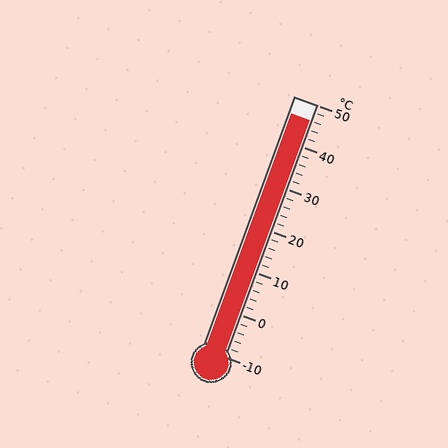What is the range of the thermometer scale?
The thermometer scale ranges from -10°C to 50°C.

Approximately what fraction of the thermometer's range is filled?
The thermometer is filled to approximately 95% of its range.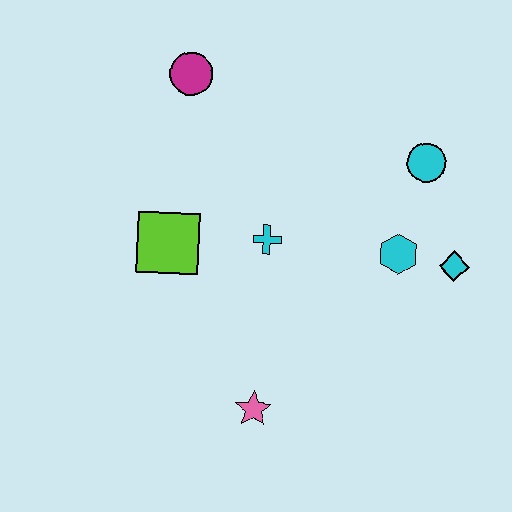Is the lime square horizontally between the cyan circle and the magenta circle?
No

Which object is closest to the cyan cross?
The lime square is closest to the cyan cross.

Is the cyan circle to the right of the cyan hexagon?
Yes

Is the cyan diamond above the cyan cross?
No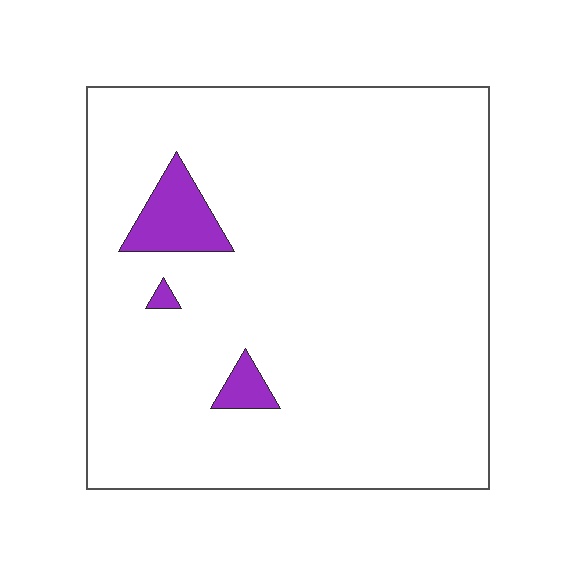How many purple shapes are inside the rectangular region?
3.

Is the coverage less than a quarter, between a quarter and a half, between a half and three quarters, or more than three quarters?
Less than a quarter.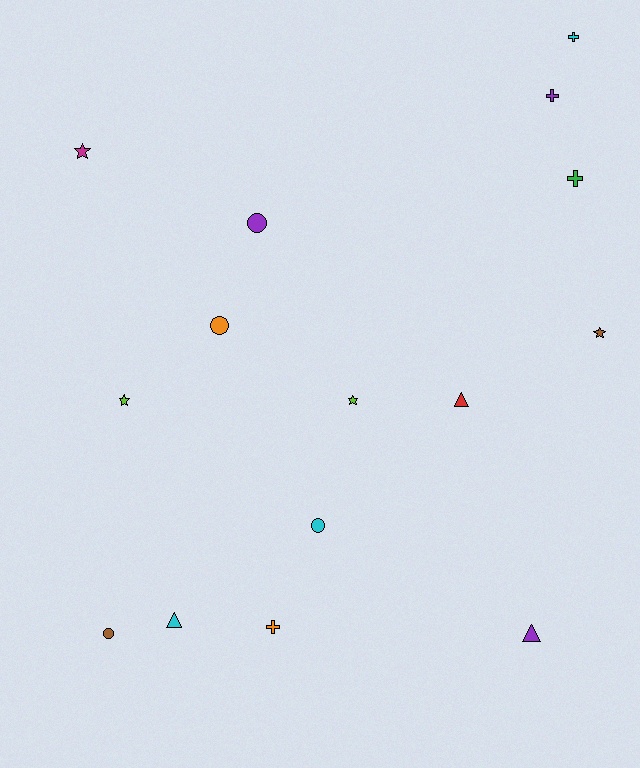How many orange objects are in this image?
There are 2 orange objects.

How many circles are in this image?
There are 4 circles.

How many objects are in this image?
There are 15 objects.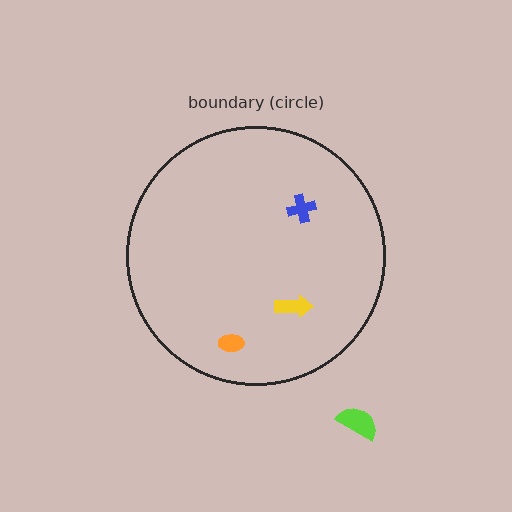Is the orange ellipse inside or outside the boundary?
Inside.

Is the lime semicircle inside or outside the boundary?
Outside.